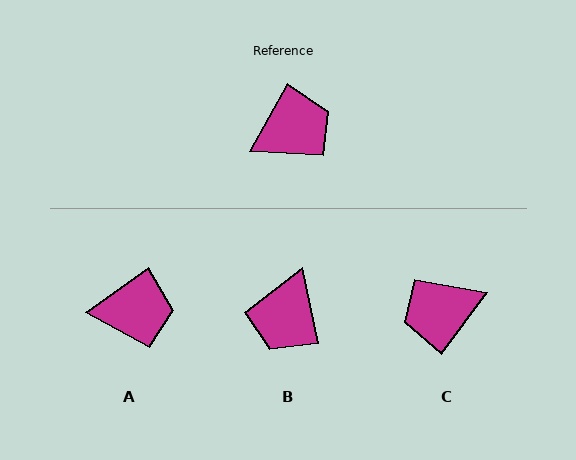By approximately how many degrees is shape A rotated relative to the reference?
Approximately 26 degrees clockwise.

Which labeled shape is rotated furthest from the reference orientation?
C, about 173 degrees away.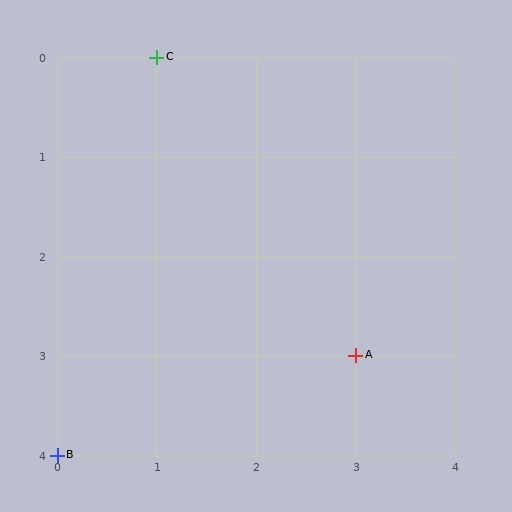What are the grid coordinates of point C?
Point C is at grid coordinates (1, 0).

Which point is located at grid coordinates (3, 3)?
Point A is at (3, 3).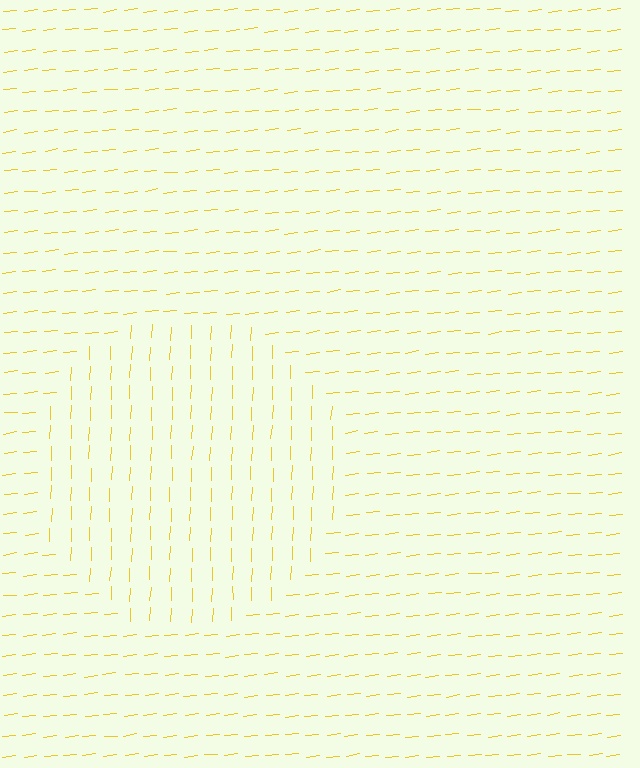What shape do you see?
I see a circle.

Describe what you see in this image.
The image is filled with small yellow line segments. A circle region in the image has lines oriented differently from the surrounding lines, creating a visible texture boundary.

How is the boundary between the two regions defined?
The boundary is defined purely by a change in line orientation (approximately 81 degrees difference). All lines are the same color and thickness.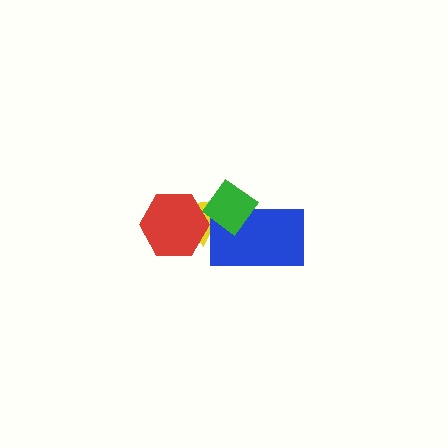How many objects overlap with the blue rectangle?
2 objects overlap with the blue rectangle.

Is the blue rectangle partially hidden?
Yes, it is partially covered by another shape.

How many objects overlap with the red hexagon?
1 object overlaps with the red hexagon.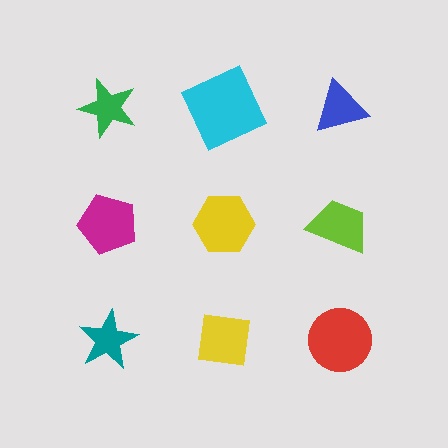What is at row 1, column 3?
A blue triangle.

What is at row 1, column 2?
A cyan square.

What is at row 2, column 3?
A lime trapezoid.